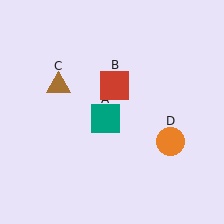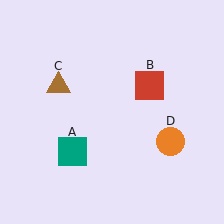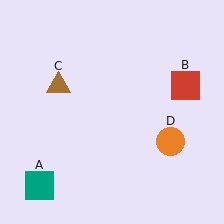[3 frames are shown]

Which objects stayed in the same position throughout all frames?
Brown triangle (object C) and orange circle (object D) remained stationary.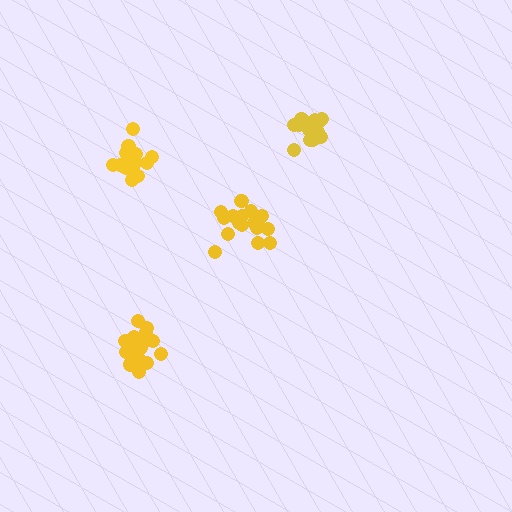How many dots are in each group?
Group 1: 20 dots, Group 2: 17 dots, Group 3: 18 dots, Group 4: 17 dots (72 total).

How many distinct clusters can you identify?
There are 4 distinct clusters.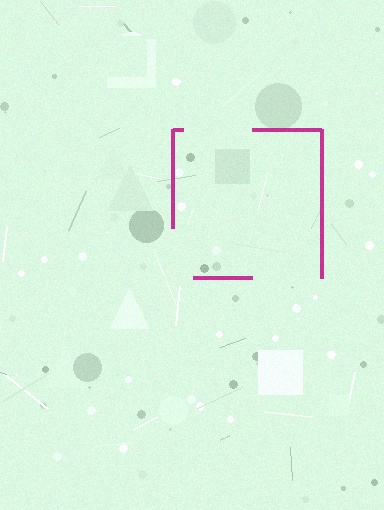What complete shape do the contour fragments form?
The contour fragments form a square.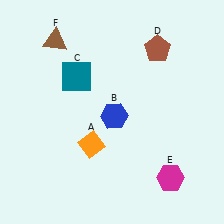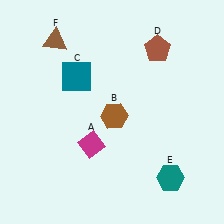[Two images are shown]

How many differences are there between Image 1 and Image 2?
There are 3 differences between the two images.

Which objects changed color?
A changed from orange to magenta. B changed from blue to brown. E changed from magenta to teal.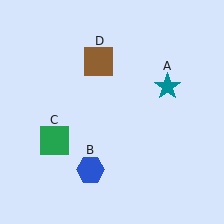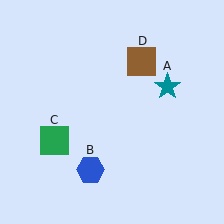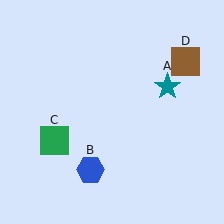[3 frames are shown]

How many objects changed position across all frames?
1 object changed position: brown square (object D).